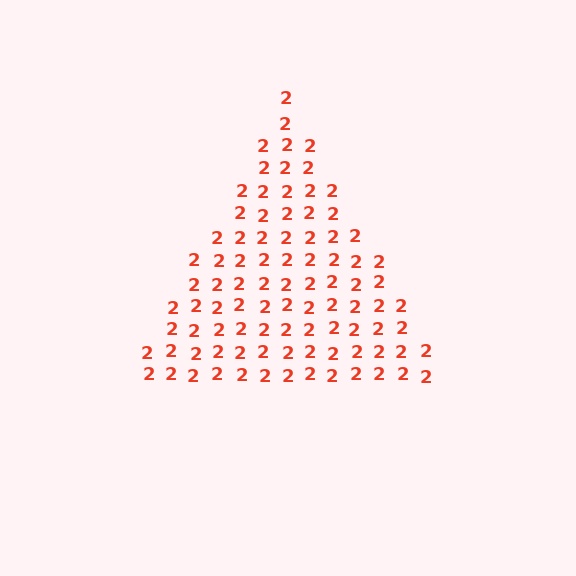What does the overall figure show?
The overall figure shows a triangle.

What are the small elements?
The small elements are digit 2's.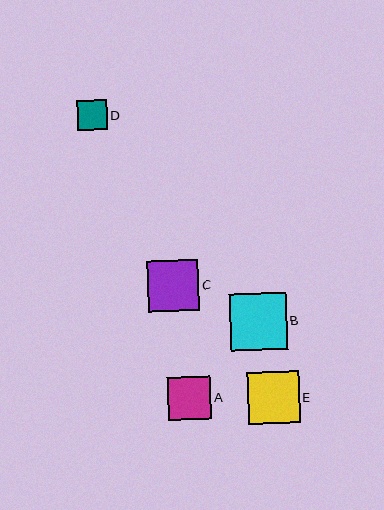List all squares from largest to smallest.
From largest to smallest: B, E, C, A, D.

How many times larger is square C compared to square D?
Square C is approximately 1.7 times the size of square D.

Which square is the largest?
Square B is the largest with a size of approximately 56 pixels.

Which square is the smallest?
Square D is the smallest with a size of approximately 30 pixels.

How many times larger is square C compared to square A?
Square C is approximately 1.2 times the size of square A.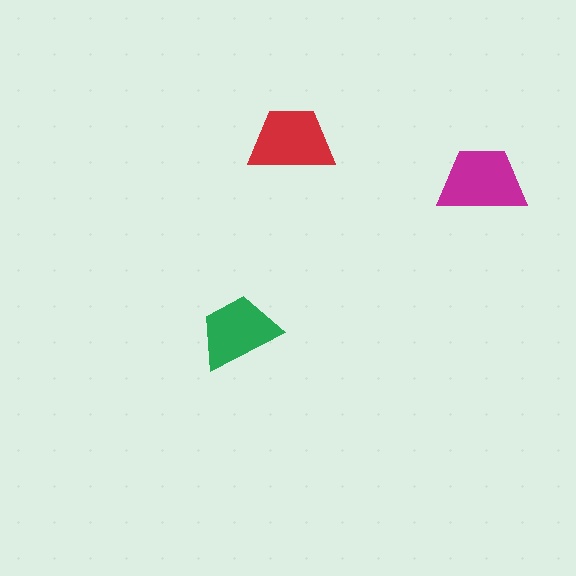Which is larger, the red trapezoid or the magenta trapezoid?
The magenta one.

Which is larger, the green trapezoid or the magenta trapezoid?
The magenta one.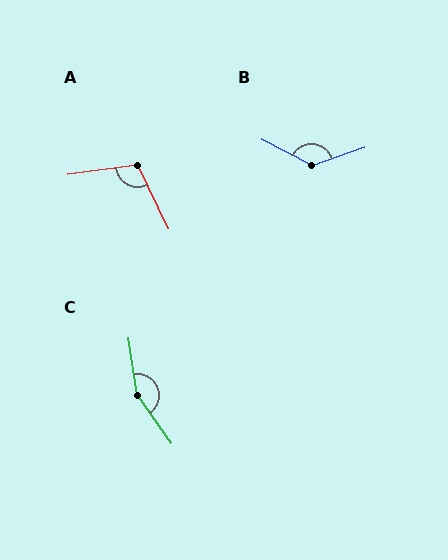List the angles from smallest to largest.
A (108°), B (134°), C (153°).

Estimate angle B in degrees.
Approximately 134 degrees.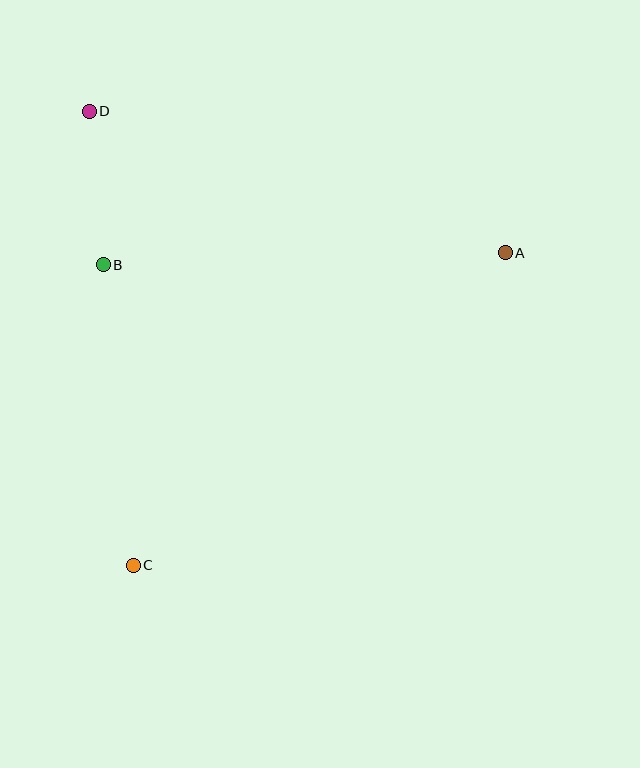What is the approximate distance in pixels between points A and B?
The distance between A and B is approximately 402 pixels.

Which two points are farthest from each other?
Points A and C are farthest from each other.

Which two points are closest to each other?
Points B and D are closest to each other.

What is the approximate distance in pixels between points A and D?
The distance between A and D is approximately 440 pixels.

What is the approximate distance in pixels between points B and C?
The distance between B and C is approximately 302 pixels.